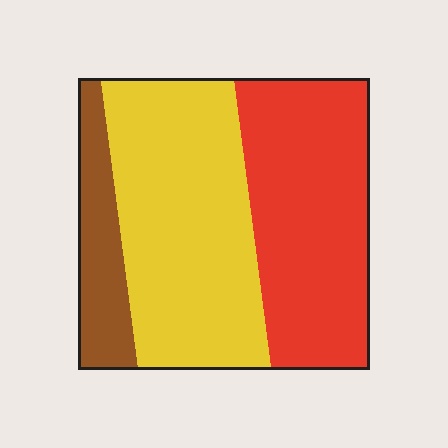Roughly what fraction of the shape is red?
Red covers roughly 40% of the shape.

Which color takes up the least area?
Brown, at roughly 15%.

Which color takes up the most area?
Yellow, at roughly 45%.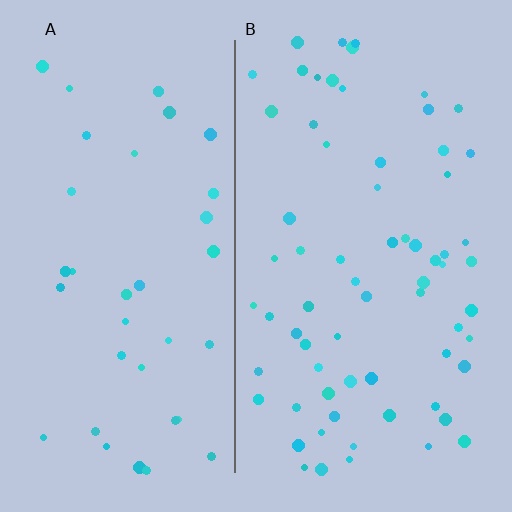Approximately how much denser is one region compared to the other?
Approximately 1.9× — region B over region A.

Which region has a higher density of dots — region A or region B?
B (the right).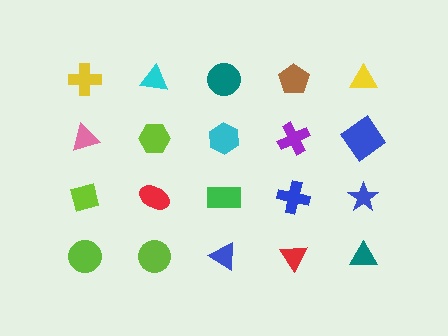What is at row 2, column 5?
A blue diamond.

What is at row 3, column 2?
A red ellipse.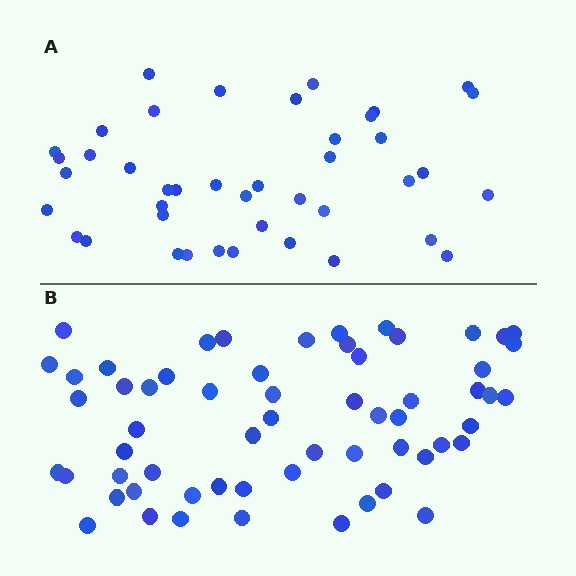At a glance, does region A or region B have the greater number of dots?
Region B (the bottom region) has more dots.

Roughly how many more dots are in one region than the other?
Region B has approximately 20 more dots than region A.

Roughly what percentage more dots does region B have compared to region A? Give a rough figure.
About 45% more.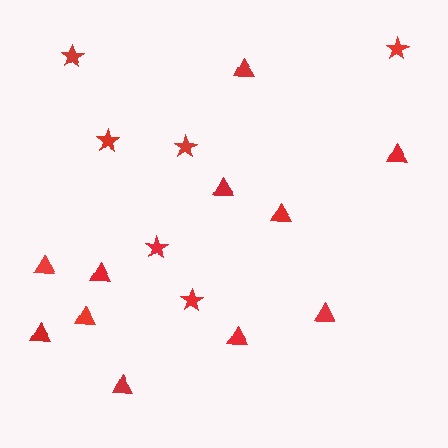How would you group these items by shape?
There are 2 groups: one group of triangles (11) and one group of stars (6).